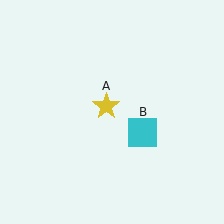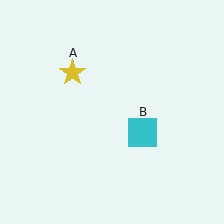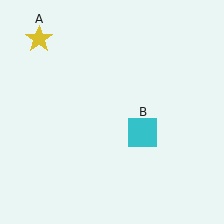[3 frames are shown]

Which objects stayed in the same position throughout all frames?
Cyan square (object B) remained stationary.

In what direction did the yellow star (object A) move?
The yellow star (object A) moved up and to the left.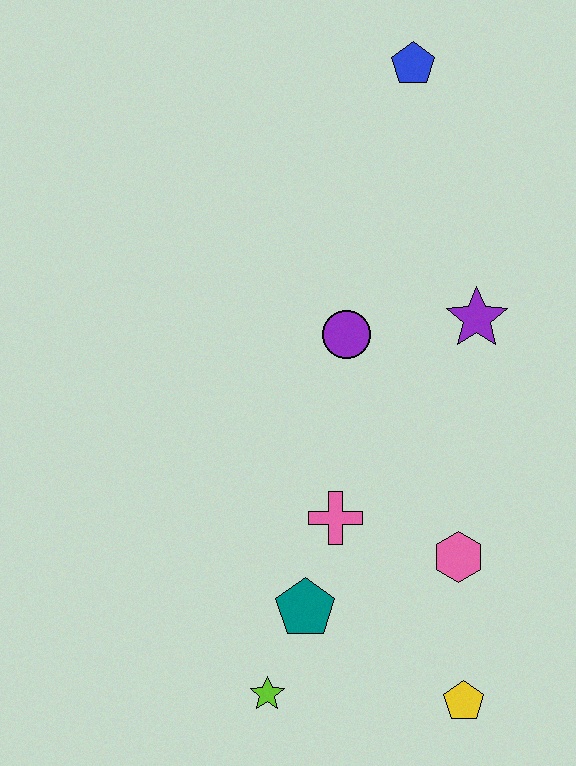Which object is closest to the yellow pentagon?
The pink hexagon is closest to the yellow pentagon.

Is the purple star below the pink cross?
No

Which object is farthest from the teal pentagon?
The blue pentagon is farthest from the teal pentagon.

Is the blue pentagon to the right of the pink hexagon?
No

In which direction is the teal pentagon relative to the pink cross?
The teal pentagon is below the pink cross.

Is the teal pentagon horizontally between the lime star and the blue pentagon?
Yes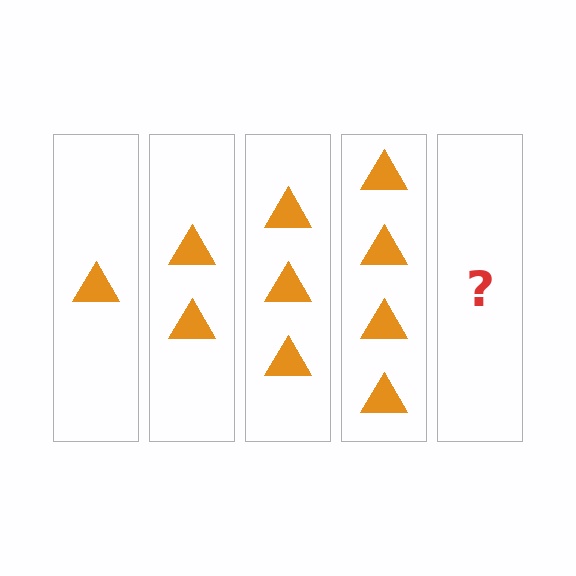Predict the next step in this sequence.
The next step is 5 triangles.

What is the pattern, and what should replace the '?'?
The pattern is that each step adds one more triangle. The '?' should be 5 triangles.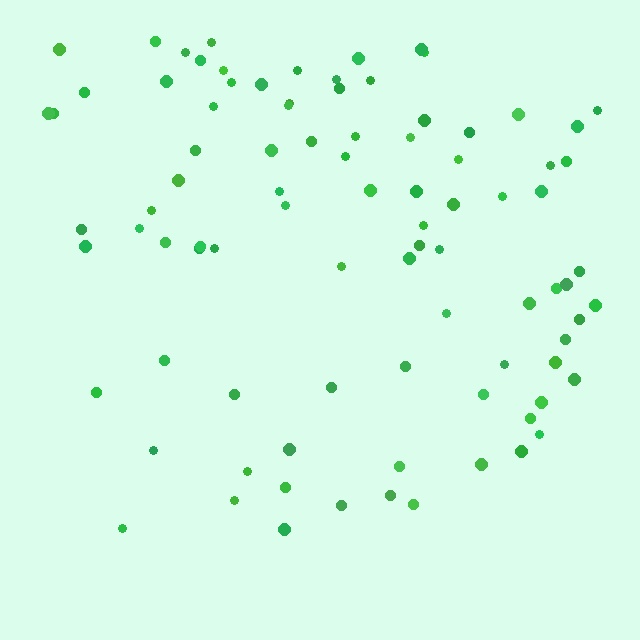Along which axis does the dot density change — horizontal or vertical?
Vertical.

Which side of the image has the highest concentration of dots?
The top.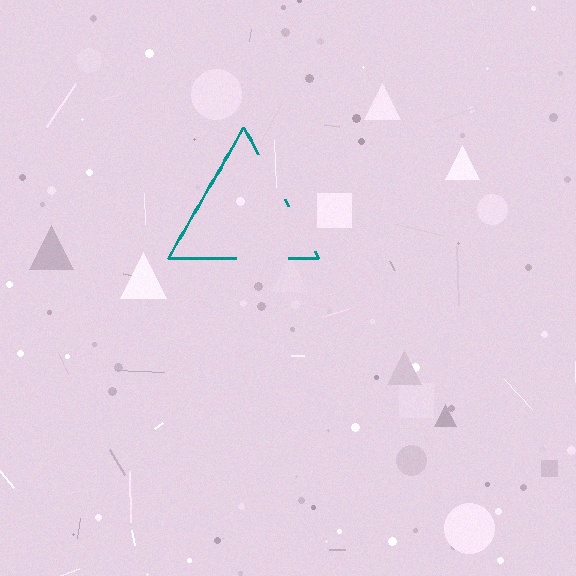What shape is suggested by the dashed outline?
The dashed outline suggests a triangle.